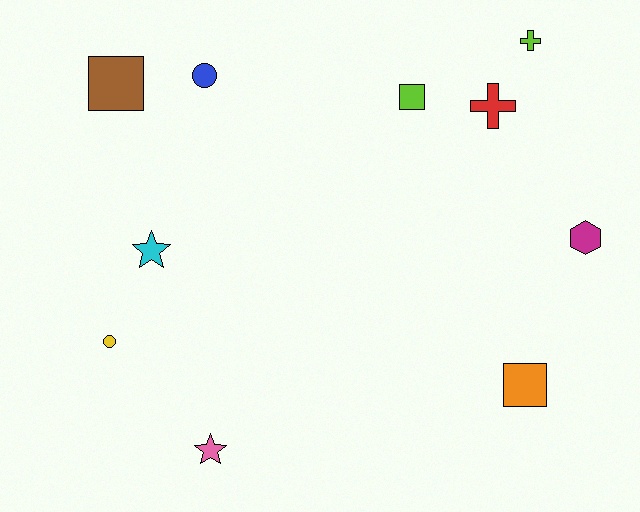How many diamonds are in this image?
There are no diamonds.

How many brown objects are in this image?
There is 1 brown object.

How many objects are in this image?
There are 10 objects.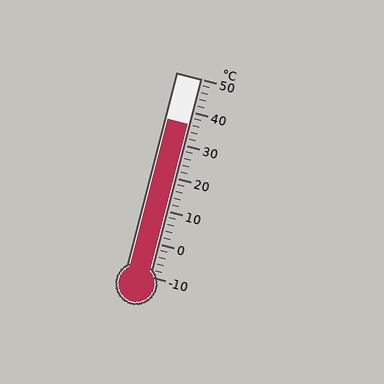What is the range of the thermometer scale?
The thermometer scale ranges from -10°C to 50°C.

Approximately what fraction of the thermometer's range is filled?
The thermometer is filled to approximately 75% of its range.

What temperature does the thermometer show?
The thermometer shows approximately 36°C.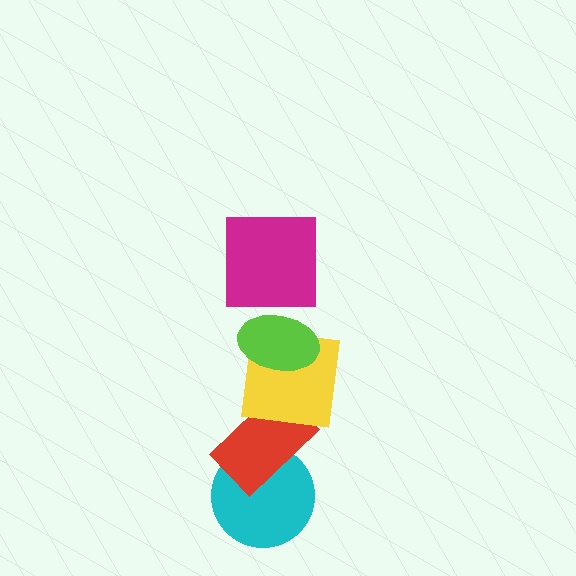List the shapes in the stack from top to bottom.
From top to bottom: the magenta square, the lime ellipse, the yellow square, the red rectangle, the cyan circle.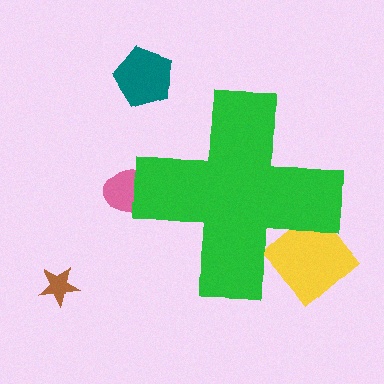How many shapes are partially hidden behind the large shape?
2 shapes are partially hidden.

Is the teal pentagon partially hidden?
No, the teal pentagon is fully visible.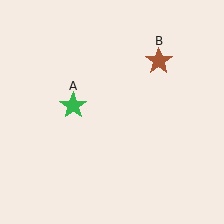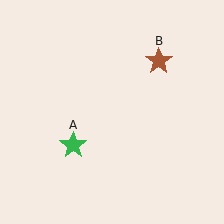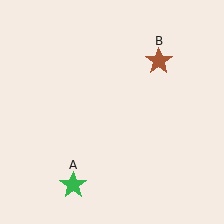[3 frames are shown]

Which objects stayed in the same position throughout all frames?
Brown star (object B) remained stationary.